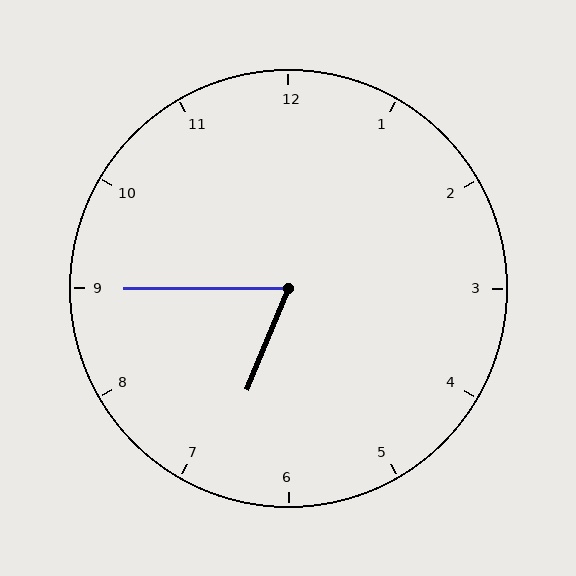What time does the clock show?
6:45.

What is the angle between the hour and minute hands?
Approximately 68 degrees.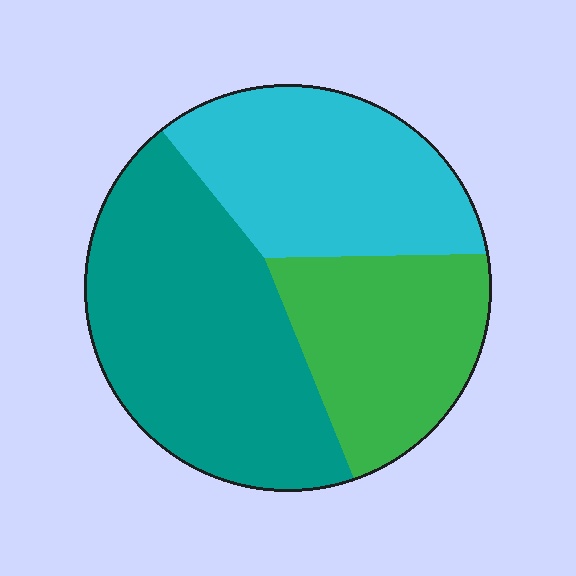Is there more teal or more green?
Teal.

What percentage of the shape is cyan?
Cyan covers around 30% of the shape.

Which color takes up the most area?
Teal, at roughly 45%.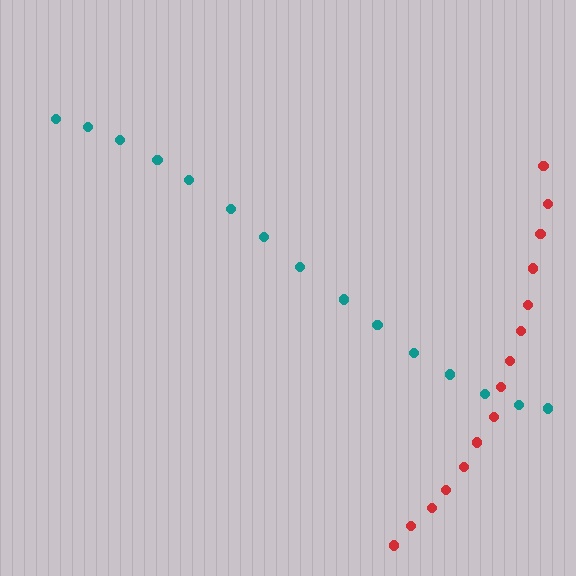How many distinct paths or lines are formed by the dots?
There are 2 distinct paths.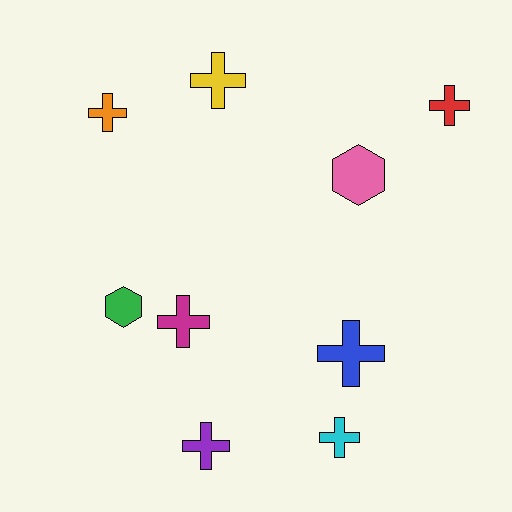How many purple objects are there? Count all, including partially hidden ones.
There is 1 purple object.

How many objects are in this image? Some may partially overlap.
There are 9 objects.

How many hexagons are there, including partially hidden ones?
There are 2 hexagons.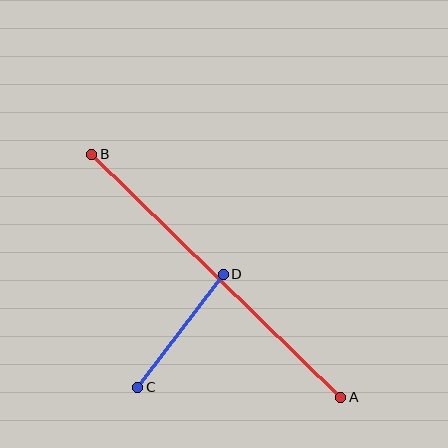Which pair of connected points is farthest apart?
Points A and B are farthest apart.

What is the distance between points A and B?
The distance is approximately 348 pixels.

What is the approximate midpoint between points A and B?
The midpoint is at approximately (216, 276) pixels.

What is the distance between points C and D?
The distance is approximately 142 pixels.